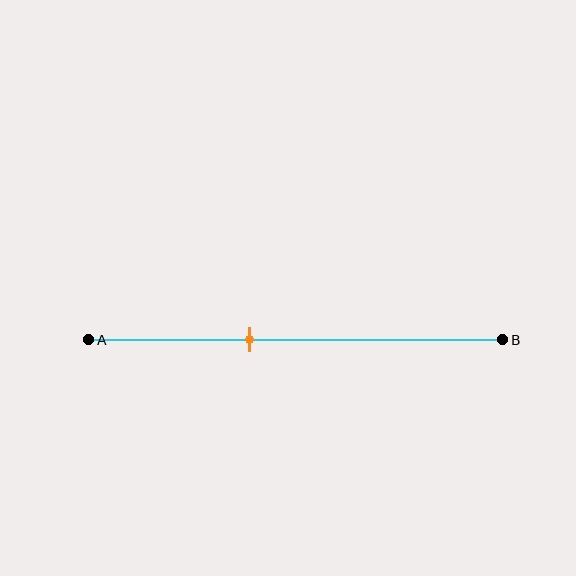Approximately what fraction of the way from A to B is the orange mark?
The orange mark is approximately 40% of the way from A to B.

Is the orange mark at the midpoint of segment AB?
No, the mark is at about 40% from A, not at the 50% midpoint.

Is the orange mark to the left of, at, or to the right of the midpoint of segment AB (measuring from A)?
The orange mark is to the left of the midpoint of segment AB.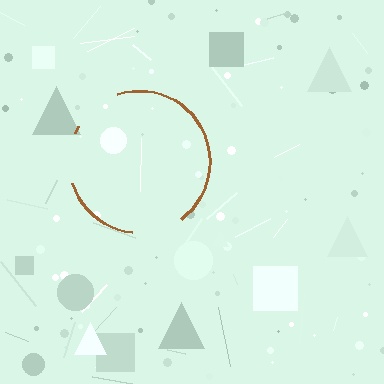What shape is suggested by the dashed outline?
The dashed outline suggests a circle.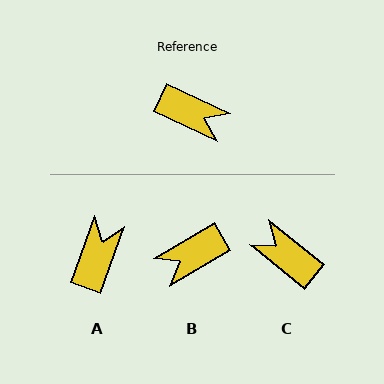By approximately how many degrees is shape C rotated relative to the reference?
Approximately 167 degrees counter-clockwise.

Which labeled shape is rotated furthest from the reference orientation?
C, about 167 degrees away.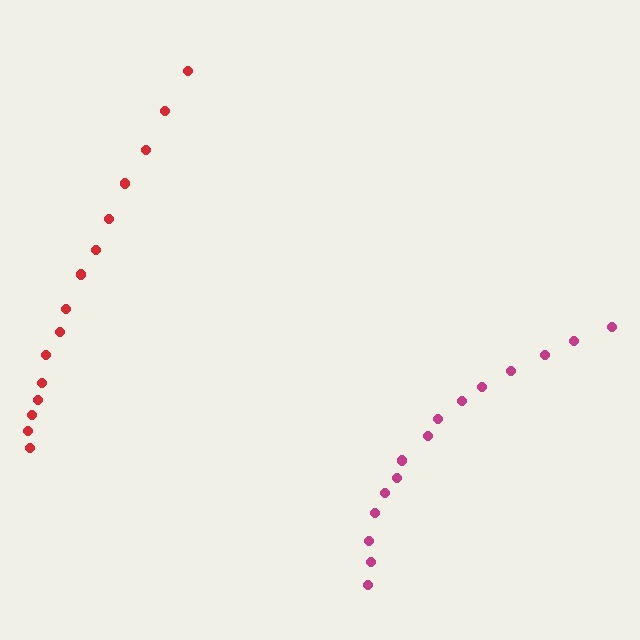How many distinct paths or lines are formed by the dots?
There are 2 distinct paths.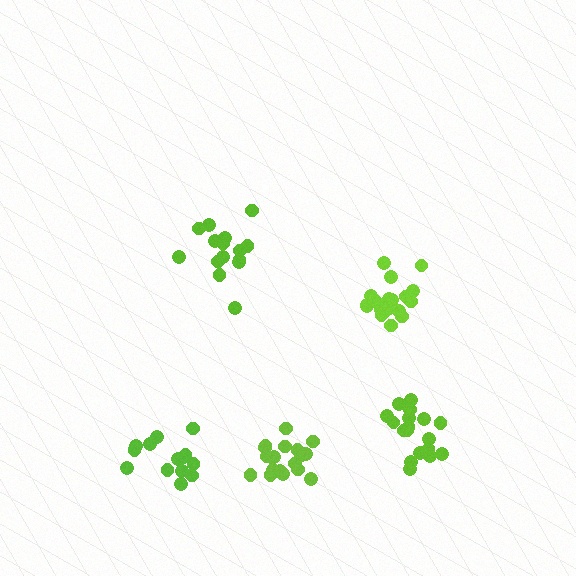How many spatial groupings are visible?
There are 5 spatial groupings.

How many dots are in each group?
Group 1: 15 dots, Group 2: 21 dots, Group 3: 18 dots, Group 4: 15 dots, Group 5: 19 dots (88 total).